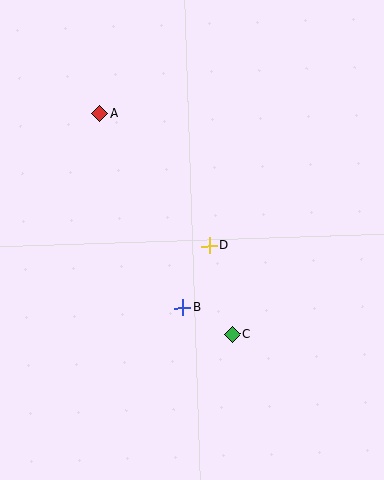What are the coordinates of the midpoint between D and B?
The midpoint between D and B is at (196, 277).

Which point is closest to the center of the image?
Point D at (210, 246) is closest to the center.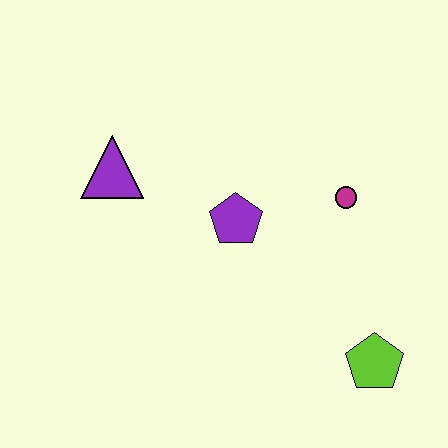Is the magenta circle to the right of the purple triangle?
Yes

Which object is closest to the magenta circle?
The purple pentagon is closest to the magenta circle.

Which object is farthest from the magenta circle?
The purple triangle is farthest from the magenta circle.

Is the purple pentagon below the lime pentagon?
No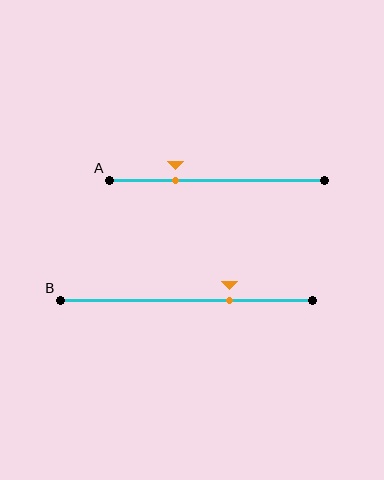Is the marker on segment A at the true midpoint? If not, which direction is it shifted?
No, the marker on segment A is shifted to the left by about 19% of the segment length.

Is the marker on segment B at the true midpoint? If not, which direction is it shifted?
No, the marker on segment B is shifted to the right by about 17% of the segment length.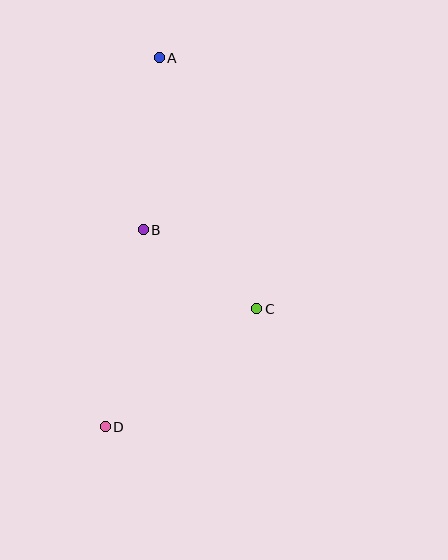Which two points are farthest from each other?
Points A and D are farthest from each other.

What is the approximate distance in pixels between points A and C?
The distance between A and C is approximately 269 pixels.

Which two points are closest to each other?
Points B and C are closest to each other.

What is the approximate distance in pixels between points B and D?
The distance between B and D is approximately 201 pixels.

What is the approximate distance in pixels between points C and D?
The distance between C and D is approximately 192 pixels.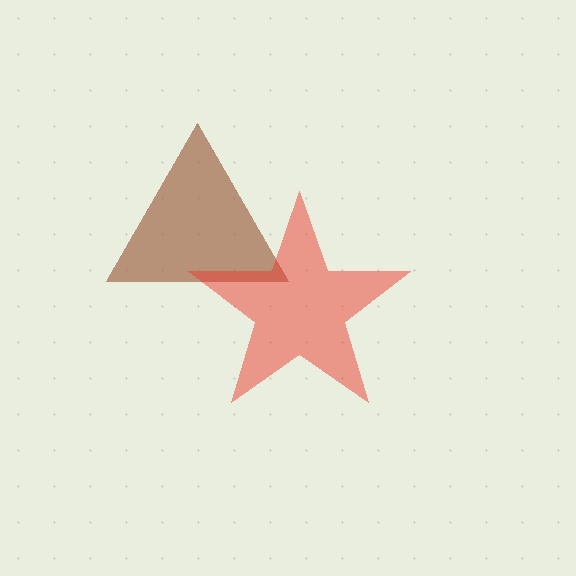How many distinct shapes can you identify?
There are 2 distinct shapes: a brown triangle, a red star.